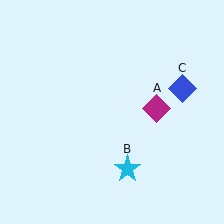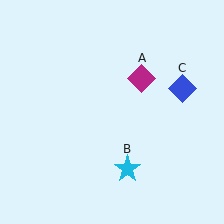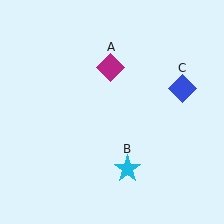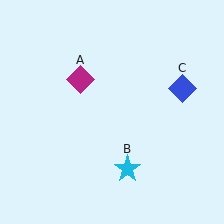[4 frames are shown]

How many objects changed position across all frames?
1 object changed position: magenta diamond (object A).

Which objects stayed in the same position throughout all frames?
Cyan star (object B) and blue diamond (object C) remained stationary.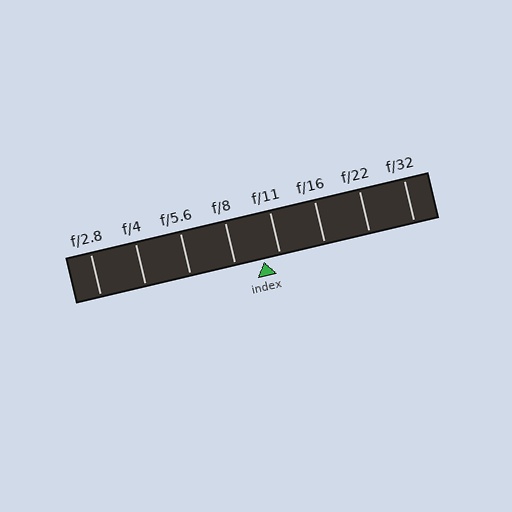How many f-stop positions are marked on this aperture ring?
There are 8 f-stop positions marked.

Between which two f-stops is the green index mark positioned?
The index mark is between f/8 and f/11.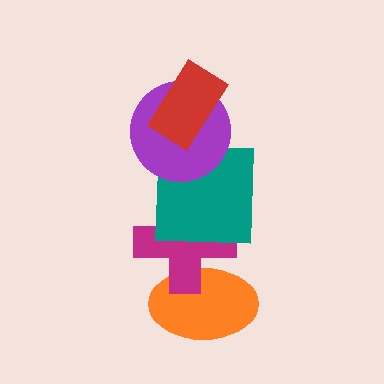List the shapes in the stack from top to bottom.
From top to bottom: the red rectangle, the purple circle, the teal square, the magenta cross, the orange ellipse.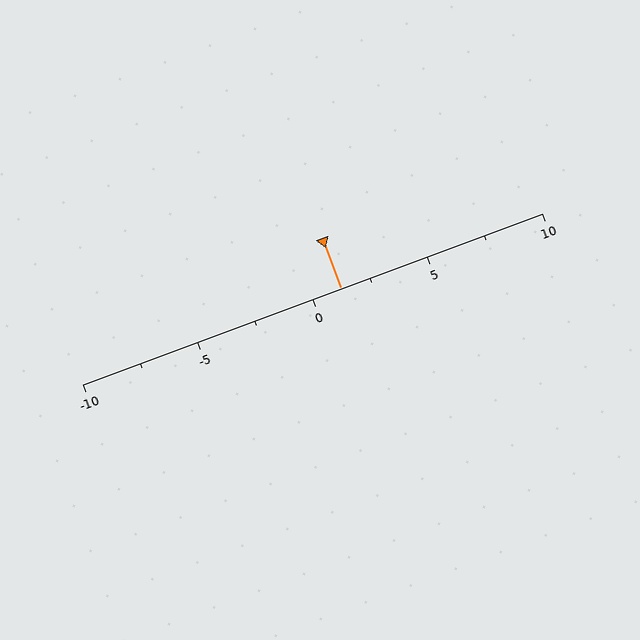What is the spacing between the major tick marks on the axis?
The major ticks are spaced 5 apart.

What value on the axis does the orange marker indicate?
The marker indicates approximately 1.2.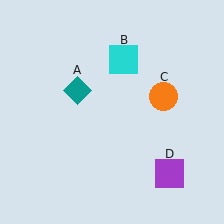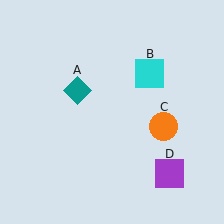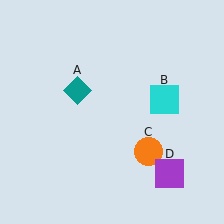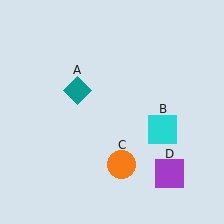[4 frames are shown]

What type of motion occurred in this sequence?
The cyan square (object B), orange circle (object C) rotated clockwise around the center of the scene.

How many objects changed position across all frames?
2 objects changed position: cyan square (object B), orange circle (object C).